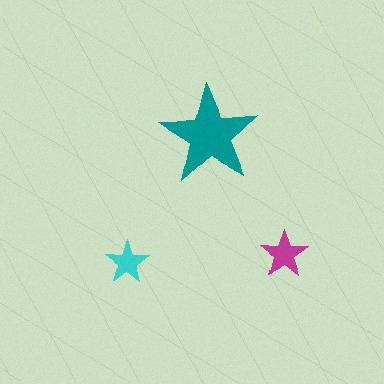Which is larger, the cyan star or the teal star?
The teal one.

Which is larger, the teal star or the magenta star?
The teal one.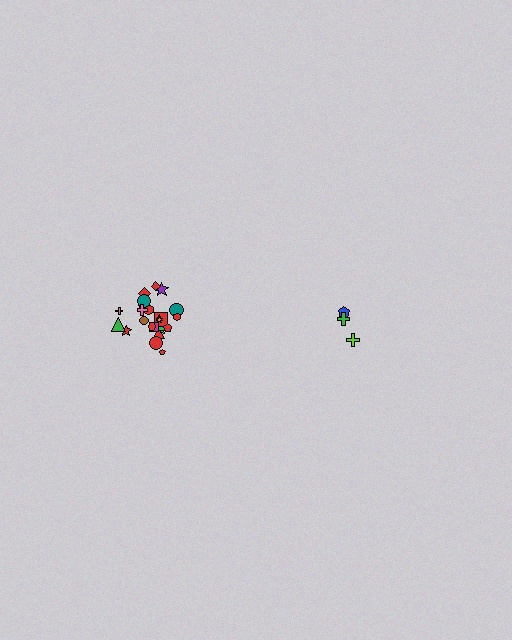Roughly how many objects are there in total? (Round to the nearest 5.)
Roughly 30 objects in total.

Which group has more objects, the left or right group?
The left group.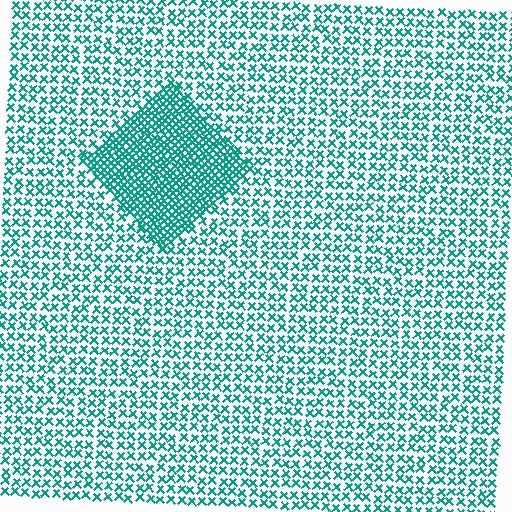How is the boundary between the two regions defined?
The boundary is defined by a change in element density (approximately 2.2x ratio). All elements are the same color, size, and shape.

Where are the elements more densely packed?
The elements are more densely packed inside the diamond boundary.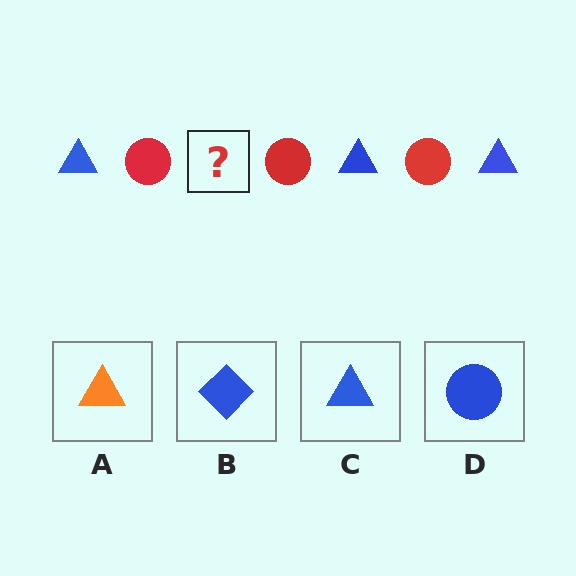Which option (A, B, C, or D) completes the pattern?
C.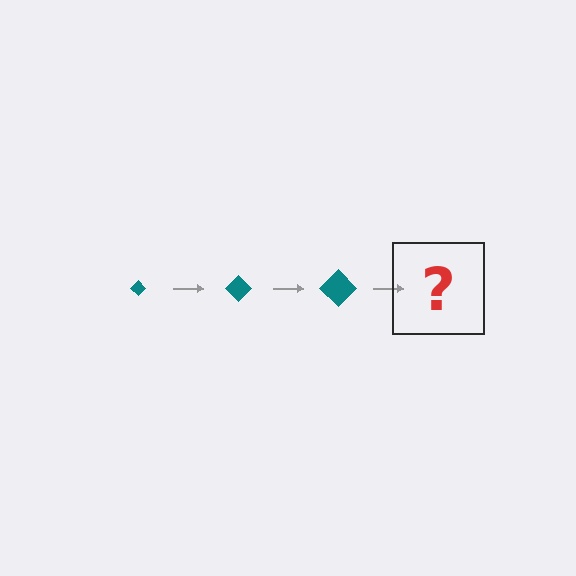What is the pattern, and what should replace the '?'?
The pattern is that the diamond gets progressively larger each step. The '?' should be a teal diamond, larger than the previous one.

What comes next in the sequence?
The next element should be a teal diamond, larger than the previous one.